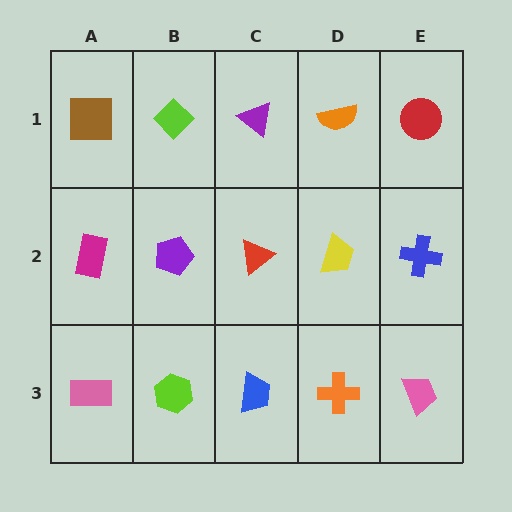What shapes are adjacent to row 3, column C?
A red triangle (row 2, column C), a lime hexagon (row 3, column B), an orange cross (row 3, column D).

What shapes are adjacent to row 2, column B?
A lime diamond (row 1, column B), a lime hexagon (row 3, column B), a magenta rectangle (row 2, column A), a red triangle (row 2, column C).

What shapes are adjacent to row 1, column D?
A yellow trapezoid (row 2, column D), a purple triangle (row 1, column C), a red circle (row 1, column E).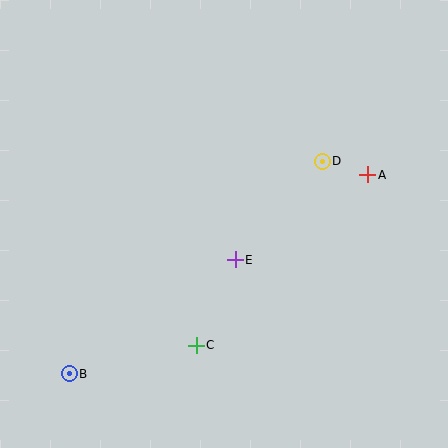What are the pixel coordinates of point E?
Point E is at (235, 260).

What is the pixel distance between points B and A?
The distance between B and A is 359 pixels.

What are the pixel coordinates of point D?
Point D is at (322, 161).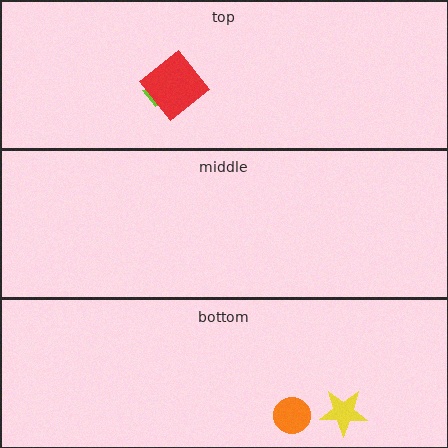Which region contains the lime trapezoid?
The top region.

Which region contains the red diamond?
The top region.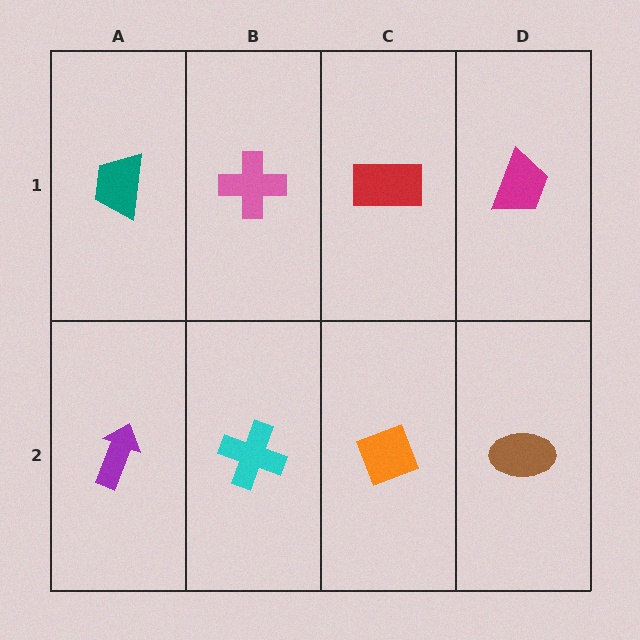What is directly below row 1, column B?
A cyan cross.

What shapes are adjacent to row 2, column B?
A pink cross (row 1, column B), a purple arrow (row 2, column A), an orange diamond (row 2, column C).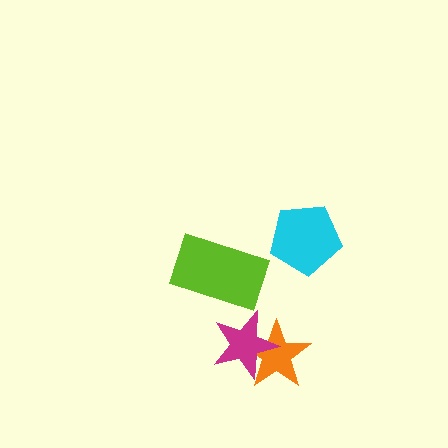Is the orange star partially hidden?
Yes, it is partially covered by another shape.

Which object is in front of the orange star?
The magenta star is in front of the orange star.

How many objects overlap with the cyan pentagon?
0 objects overlap with the cyan pentagon.